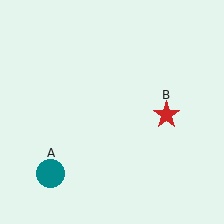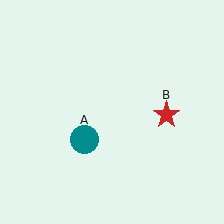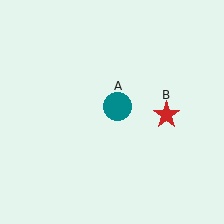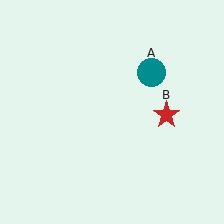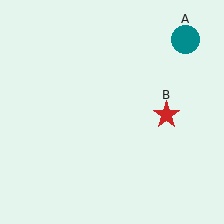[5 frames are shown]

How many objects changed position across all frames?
1 object changed position: teal circle (object A).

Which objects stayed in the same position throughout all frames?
Red star (object B) remained stationary.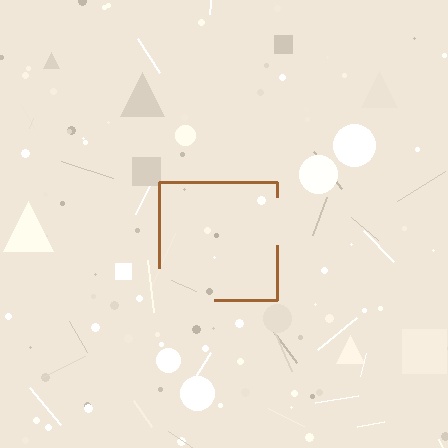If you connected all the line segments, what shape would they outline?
They would outline a square.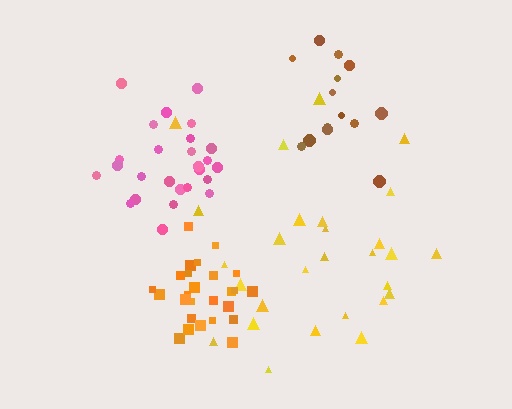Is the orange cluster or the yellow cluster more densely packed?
Orange.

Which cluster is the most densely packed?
Orange.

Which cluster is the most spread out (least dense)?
Yellow.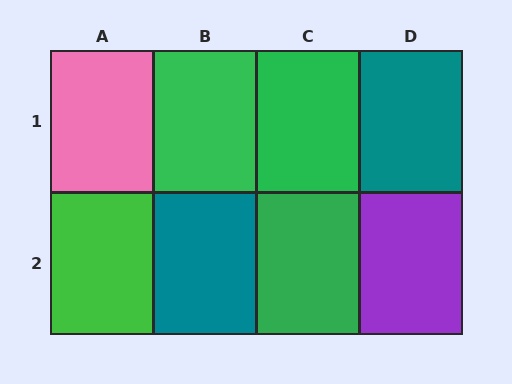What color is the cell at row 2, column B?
Teal.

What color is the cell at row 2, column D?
Purple.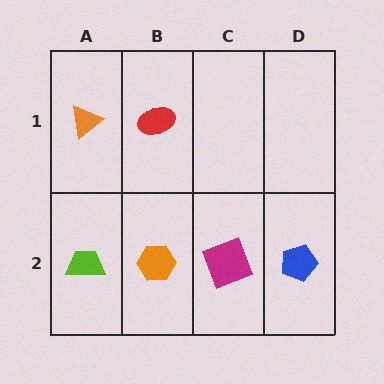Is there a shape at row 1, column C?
No, that cell is empty.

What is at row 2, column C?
A magenta square.